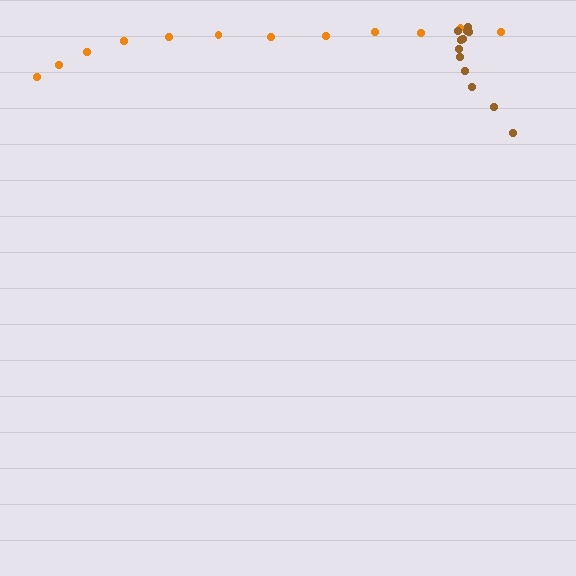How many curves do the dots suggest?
There are 2 distinct paths.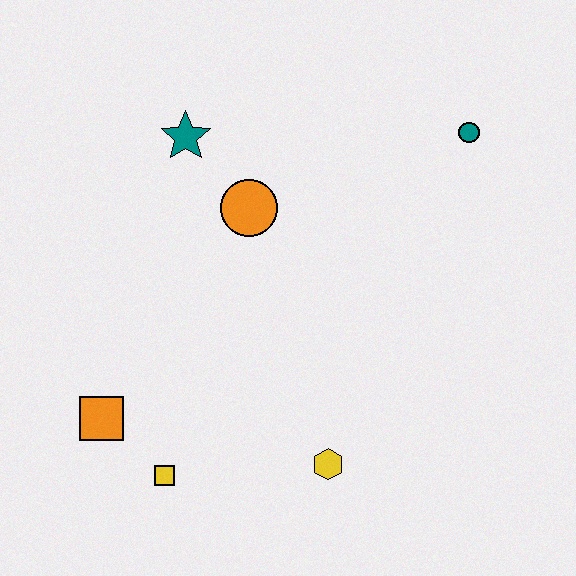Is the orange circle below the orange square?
No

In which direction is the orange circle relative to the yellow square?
The orange circle is above the yellow square.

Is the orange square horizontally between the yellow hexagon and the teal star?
No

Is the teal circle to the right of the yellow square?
Yes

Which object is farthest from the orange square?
The teal circle is farthest from the orange square.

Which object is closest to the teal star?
The orange circle is closest to the teal star.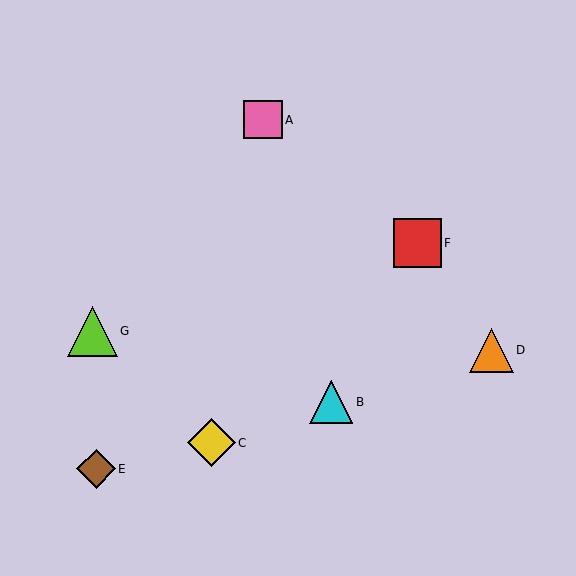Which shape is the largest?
The lime triangle (labeled G) is the largest.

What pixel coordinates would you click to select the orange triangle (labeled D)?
Click at (492, 350) to select the orange triangle D.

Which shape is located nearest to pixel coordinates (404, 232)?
The red square (labeled F) at (417, 243) is nearest to that location.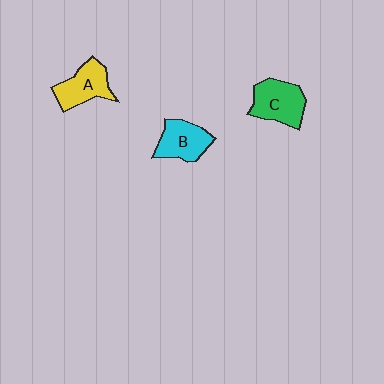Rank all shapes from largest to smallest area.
From largest to smallest: C (green), A (yellow), B (cyan).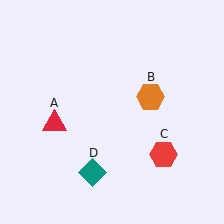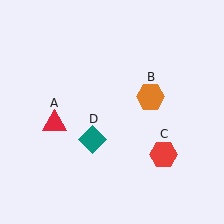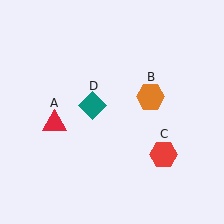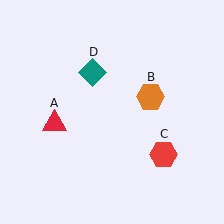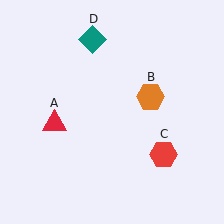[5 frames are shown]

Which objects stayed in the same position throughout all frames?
Red triangle (object A) and orange hexagon (object B) and red hexagon (object C) remained stationary.